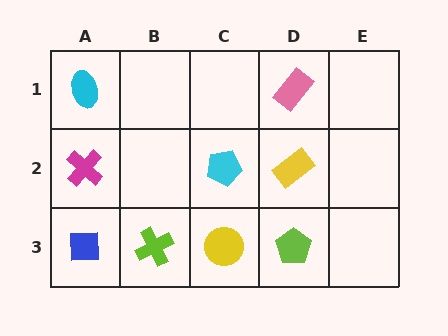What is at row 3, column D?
A lime pentagon.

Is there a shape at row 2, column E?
No, that cell is empty.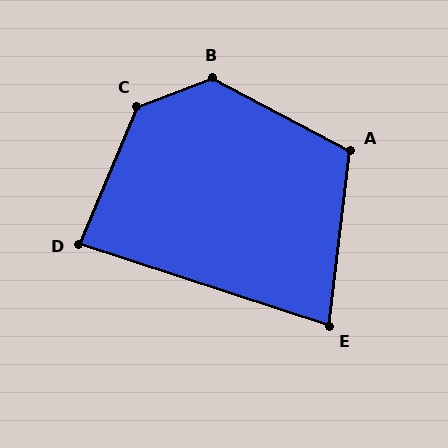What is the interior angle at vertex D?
Approximately 85 degrees (approximately right).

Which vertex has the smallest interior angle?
E, at approximately 79 degrees.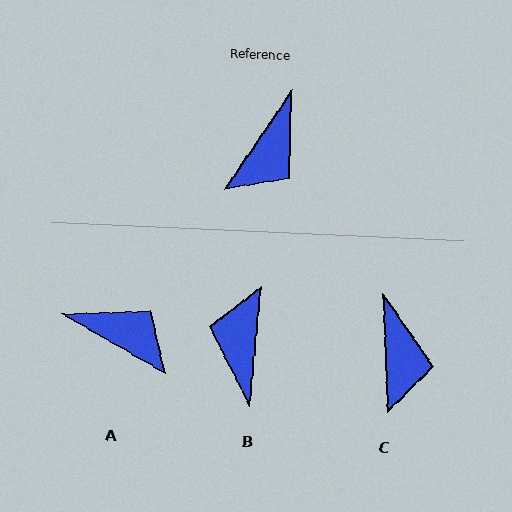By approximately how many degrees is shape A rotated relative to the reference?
Approximately 94 degrees counter-clockwise.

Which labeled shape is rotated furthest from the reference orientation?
B, about 152 degrees away.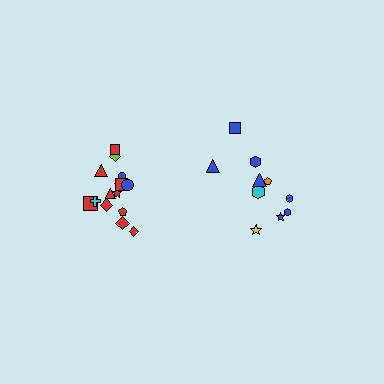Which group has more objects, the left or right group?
The left group.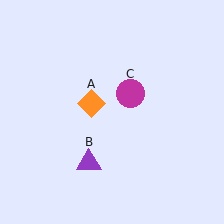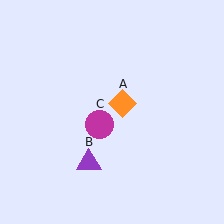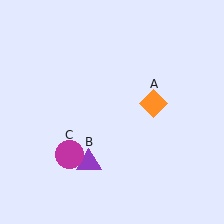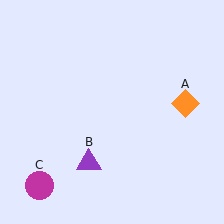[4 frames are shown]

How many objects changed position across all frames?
2 objects changed position: orange diamond (object A), magenta circle (object C).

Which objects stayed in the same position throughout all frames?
Purple triangle (object B) remained stationary.